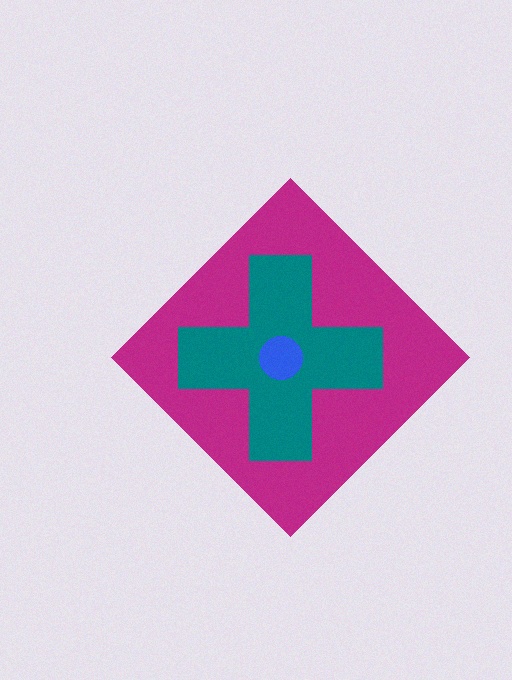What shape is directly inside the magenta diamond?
The teal cross.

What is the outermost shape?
The magenta diamond.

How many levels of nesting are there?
3.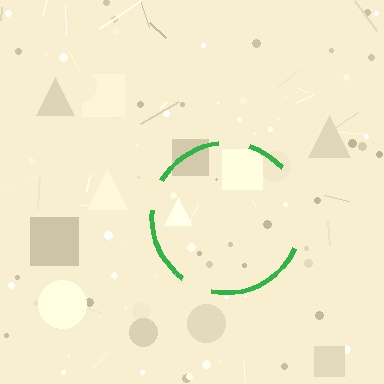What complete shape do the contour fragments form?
The contour fragments form a circle.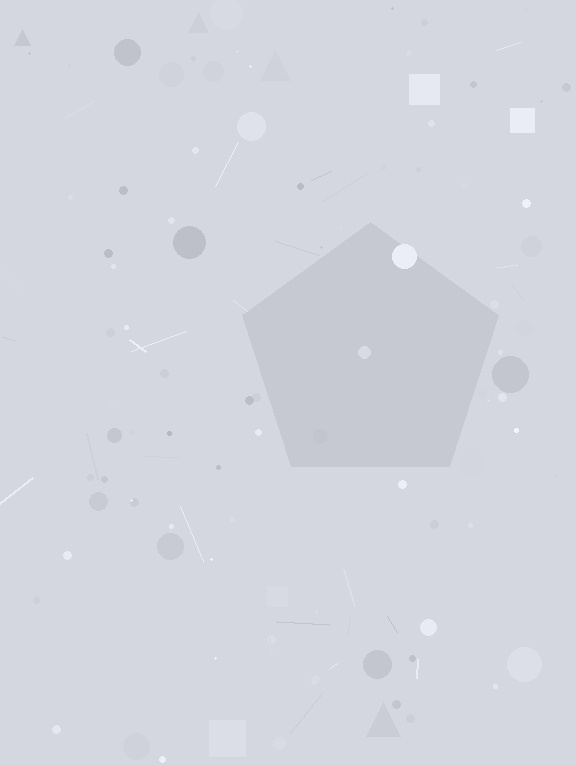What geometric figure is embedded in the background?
A pentagon is embedded in the background.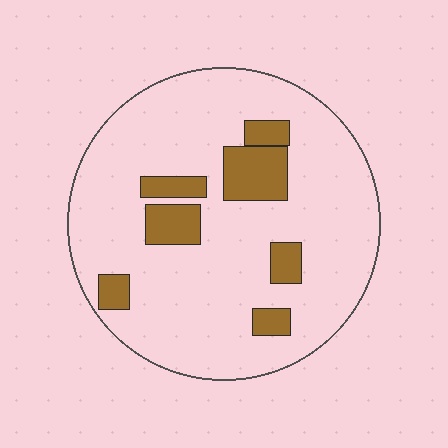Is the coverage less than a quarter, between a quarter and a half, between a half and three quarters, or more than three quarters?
Less than a quarter.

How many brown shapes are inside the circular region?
7.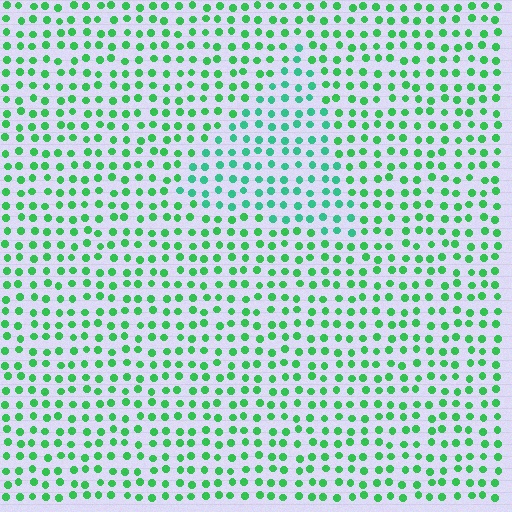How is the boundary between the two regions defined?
The boundary is defined purely by a slight shift in hue (about 25 degrees). Spacing, size, and orientation are identical on both sides.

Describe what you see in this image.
The image is filled with small green elements in a uniform arrangement. A triangle-shaped region is visible where the elements are tinted to a slightly different hue, forming a subtle color boundary.